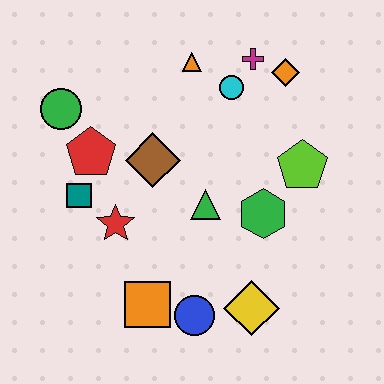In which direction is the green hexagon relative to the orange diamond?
The green hexagon is below the orange diamond.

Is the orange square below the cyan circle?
Yes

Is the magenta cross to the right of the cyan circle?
Yes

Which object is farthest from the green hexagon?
The green circle is farthest from the green hexagon.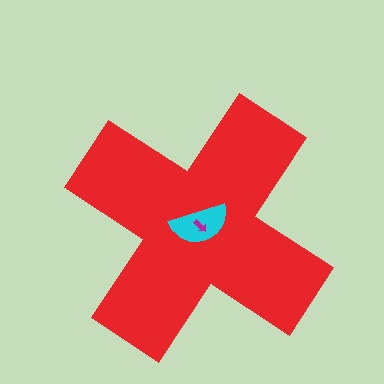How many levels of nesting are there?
3.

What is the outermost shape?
The red cross.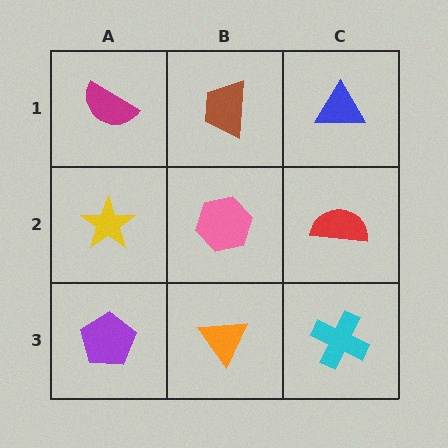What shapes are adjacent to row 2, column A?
A magenta semicircle (row 1, column A), a purple pentagon (row 3, column A), a pink hexagon (row 2, column B).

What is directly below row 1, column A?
A yellow star.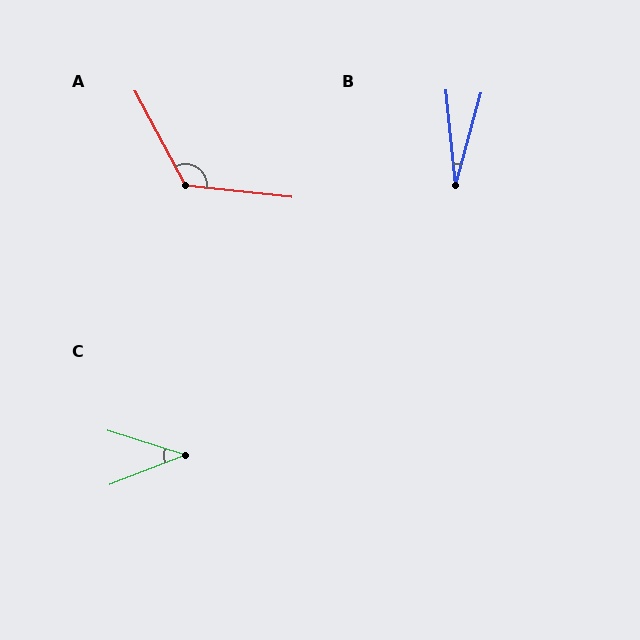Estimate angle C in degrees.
Approximately 39 degrees.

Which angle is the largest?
A, at approximately 124 degrees.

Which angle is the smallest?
B, at approximately 21 degrees.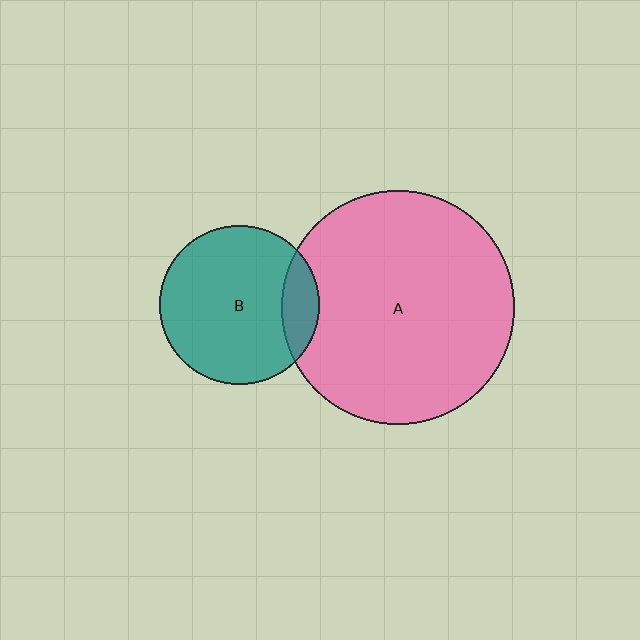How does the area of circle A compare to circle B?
Approximately 2.1 times.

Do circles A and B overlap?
Yes.